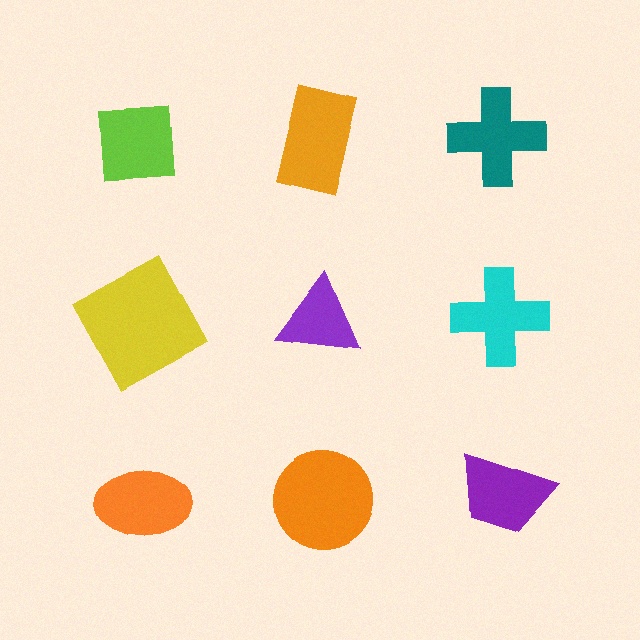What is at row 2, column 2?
A purple triangle.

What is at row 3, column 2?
An orange circle.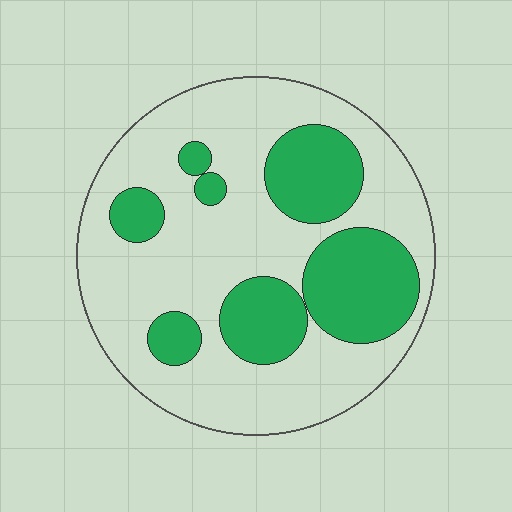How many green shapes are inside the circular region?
7.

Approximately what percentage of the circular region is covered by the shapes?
Approximately 30%.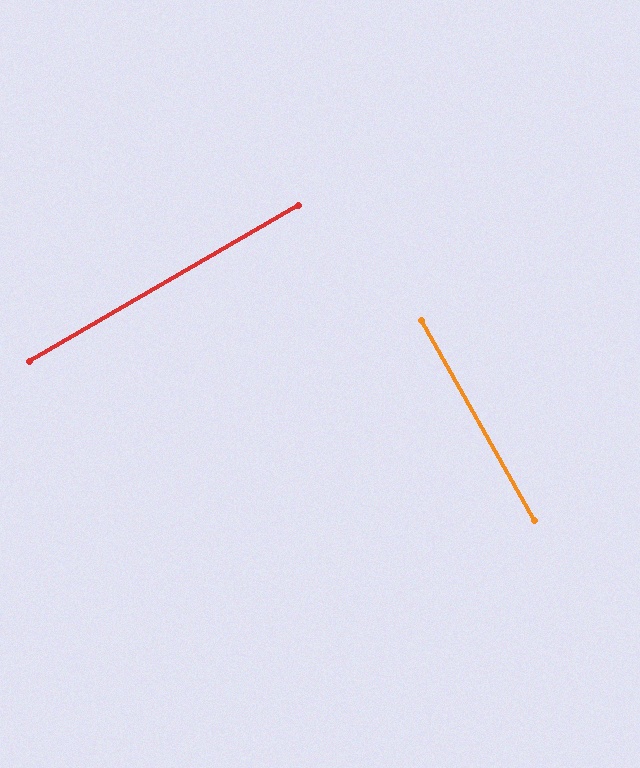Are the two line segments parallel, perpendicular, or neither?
Perpendicular — they meet at approximately 89°.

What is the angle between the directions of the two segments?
Approximately 89 degrees.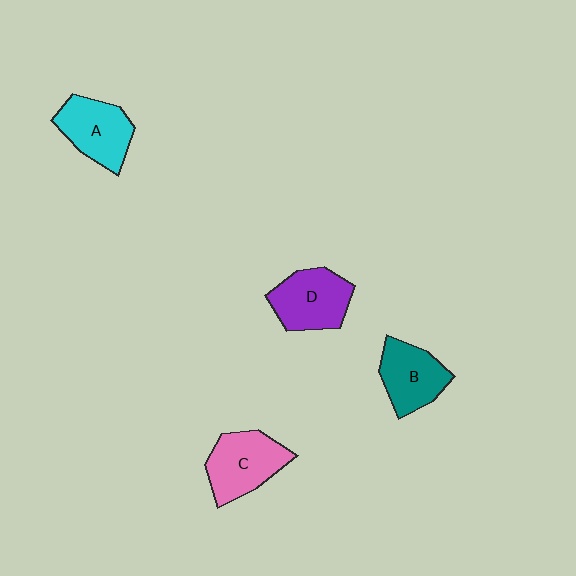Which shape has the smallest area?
Shape B (teal).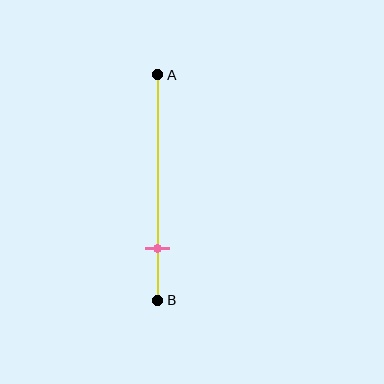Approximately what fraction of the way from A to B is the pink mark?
The pink mark is approximately 75% of the way from A to B.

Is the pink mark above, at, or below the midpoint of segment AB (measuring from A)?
The pink mark is below the midpoint of segment AB.